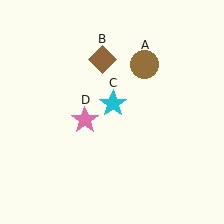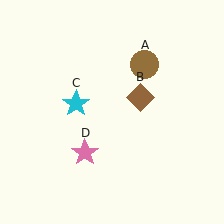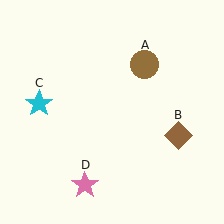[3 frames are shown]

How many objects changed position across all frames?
3 objects changed position: brown diamond (object B), cyan star (object C), pink star (object D).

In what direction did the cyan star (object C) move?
The cyan star (object C) moved left.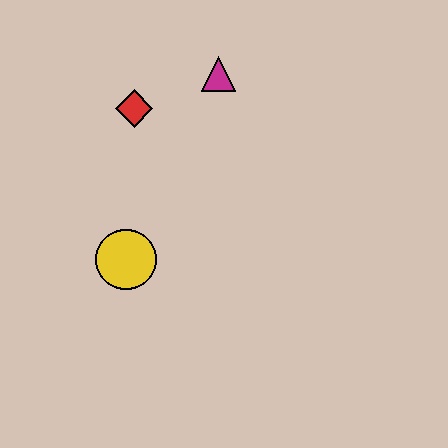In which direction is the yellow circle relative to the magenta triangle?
The yellow circle is below the magenta triangle.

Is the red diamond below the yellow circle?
No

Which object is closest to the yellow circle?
The red diamond is closest to the yellow circle.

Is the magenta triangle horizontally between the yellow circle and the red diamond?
No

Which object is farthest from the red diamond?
The yellow circle is farthest from the red diamond.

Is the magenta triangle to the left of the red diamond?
No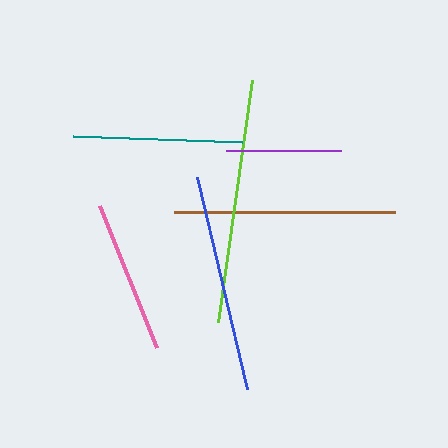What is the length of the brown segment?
The brown segment is approximately 221 pixels long.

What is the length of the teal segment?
The teal segment is approximately 169 pixels long.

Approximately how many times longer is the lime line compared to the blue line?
The lime line is approximately 1.1 times the length of the blue line.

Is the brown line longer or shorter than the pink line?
The brown line is longer than the pink line.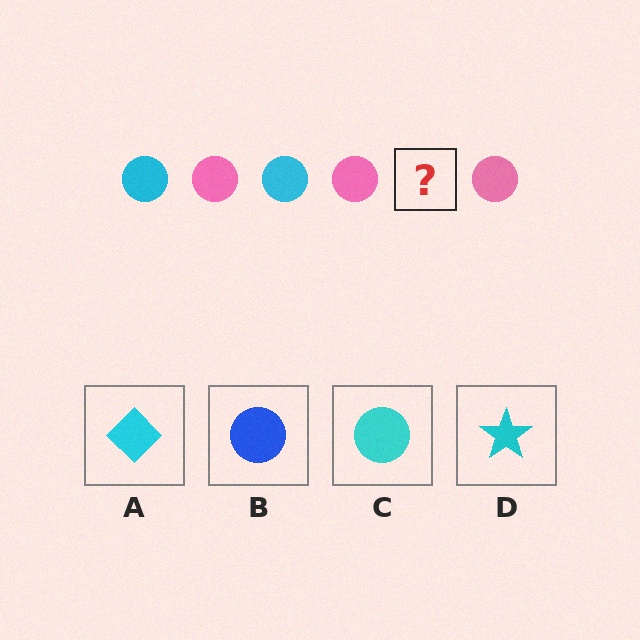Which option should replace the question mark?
Option C.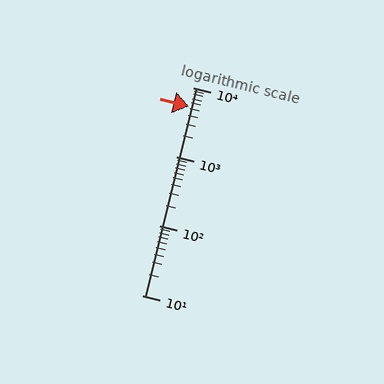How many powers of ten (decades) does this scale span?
The scale spans 3 decades, from 10 to 10000.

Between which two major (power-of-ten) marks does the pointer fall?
The pointer is between 1000 and 10000.